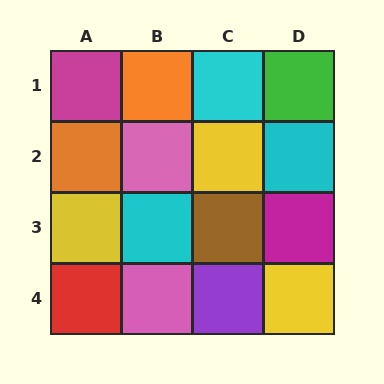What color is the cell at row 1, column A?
Magenta.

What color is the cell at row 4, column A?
Red.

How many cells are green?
1 cell is green.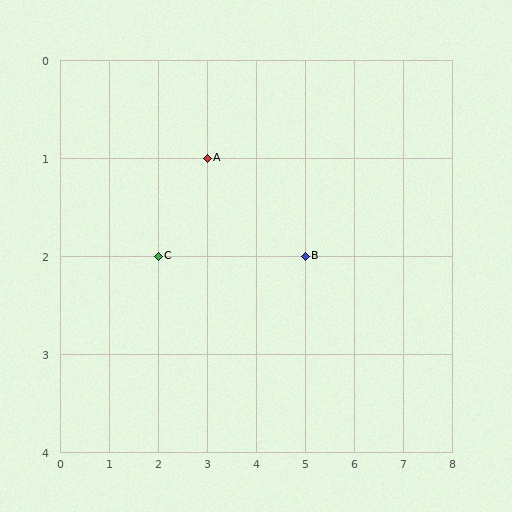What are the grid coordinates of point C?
Point C is at grid coordinates (2, 2).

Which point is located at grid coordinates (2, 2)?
Point C is at (2, 2).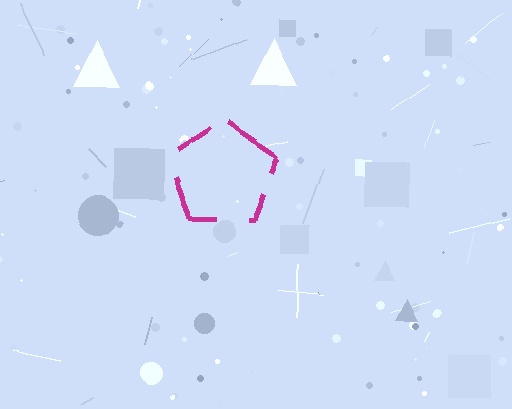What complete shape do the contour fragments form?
The contour fragments form a pentagon.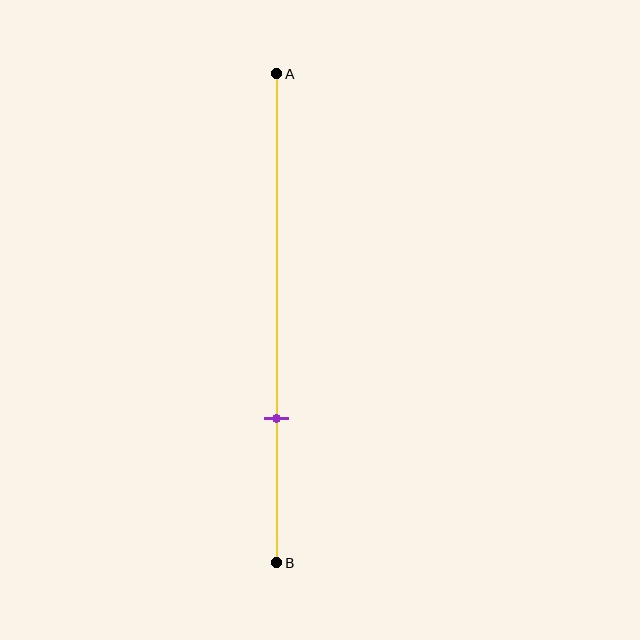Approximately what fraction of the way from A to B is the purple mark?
The purple mark is approximately 70% of the way from A to B.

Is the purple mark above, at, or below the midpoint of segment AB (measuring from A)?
The purple mark is below the midpoint of segment AB.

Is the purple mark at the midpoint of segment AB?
No, the mark is at about 70% from A, not at the 50% midpoint.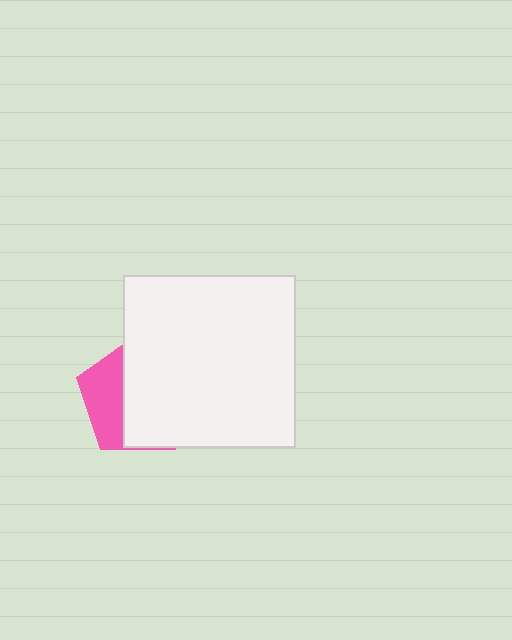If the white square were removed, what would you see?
You would see the complete pink pentagon.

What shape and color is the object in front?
The object in front is a white square.